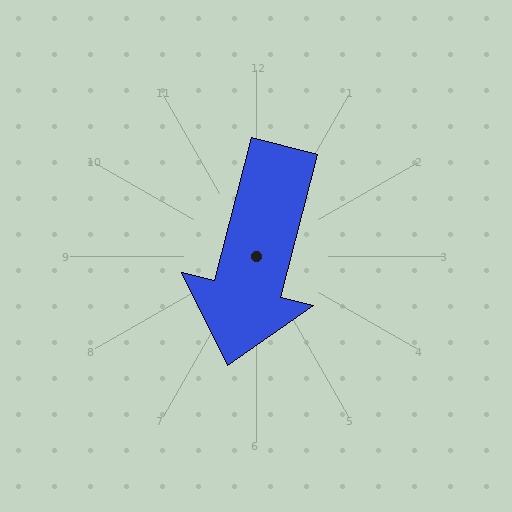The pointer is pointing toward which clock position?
Roughly 6 o'clock.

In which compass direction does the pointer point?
South.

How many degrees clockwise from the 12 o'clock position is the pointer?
Approximately 194 degrees.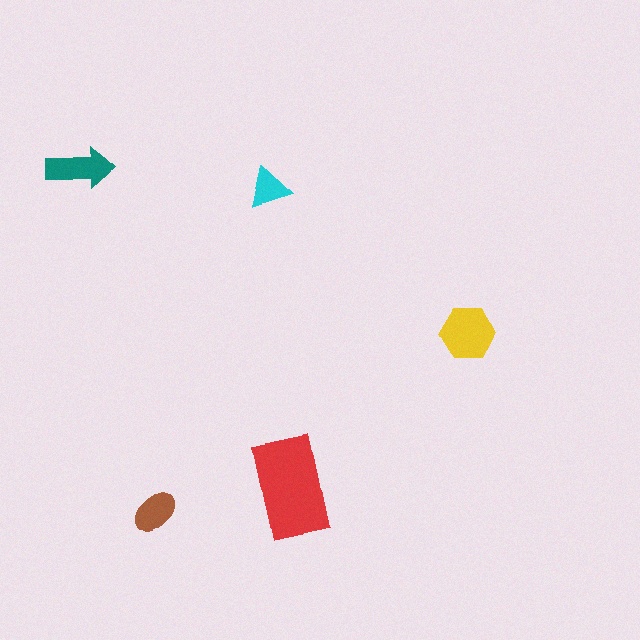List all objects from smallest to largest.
The cyan triangle, the brown ellipse, the teal arrow, the yellow hexagon, the red rectangle.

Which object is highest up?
The teal arrow is topmost.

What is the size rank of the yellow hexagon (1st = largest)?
2nd.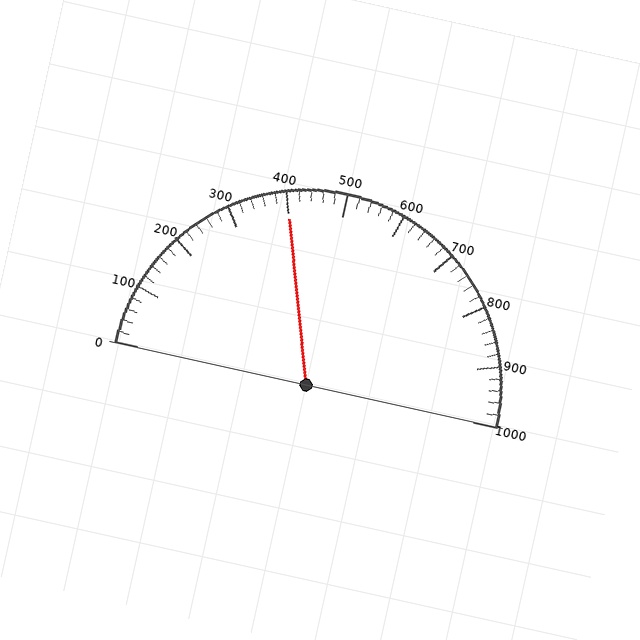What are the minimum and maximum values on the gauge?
The gauge ranges from 0 to 1000.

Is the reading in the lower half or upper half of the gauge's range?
The reading is in the lower half of the range (0 to 1000).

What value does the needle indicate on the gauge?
The needle indicates approximately 400.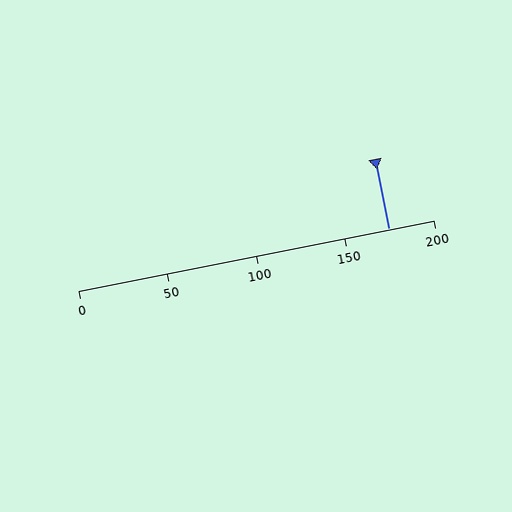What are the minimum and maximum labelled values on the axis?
The axis runs from 0 to 200.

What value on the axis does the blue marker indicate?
The marker indicates approximately 175.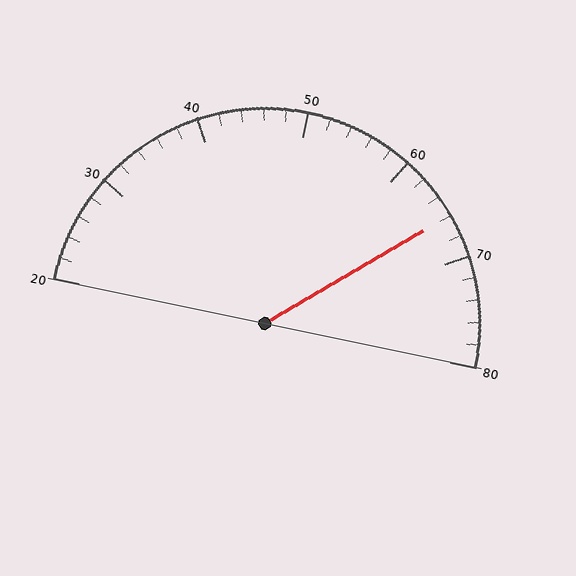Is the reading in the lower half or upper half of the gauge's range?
The reading is in the upper half of the range (20 to 80).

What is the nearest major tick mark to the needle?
The nearest major tick mark is 70.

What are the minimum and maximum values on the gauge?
The gauge ranges from 20 to 80.